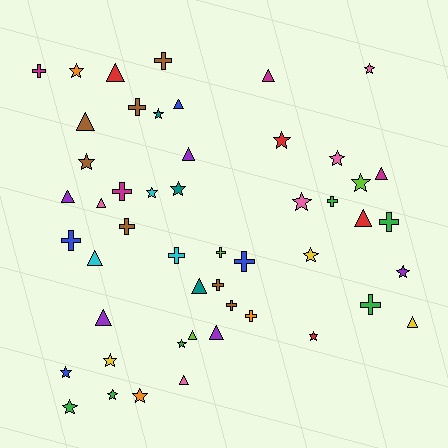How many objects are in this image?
There are 50 objects.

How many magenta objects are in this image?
There are 4 magenta objects.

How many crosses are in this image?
There are 15 crosses.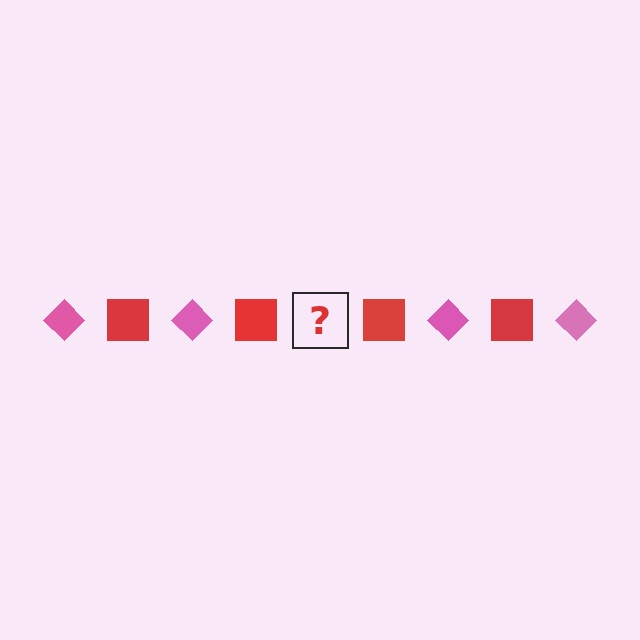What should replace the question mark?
The question mark should be replaced with a pink diamond.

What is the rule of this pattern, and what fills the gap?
The rule is that the pattern alternates between pink diamond and red square. The gap should be filled with a pink diamond.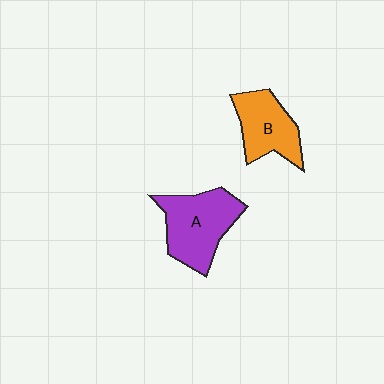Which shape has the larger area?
Shape A (purple).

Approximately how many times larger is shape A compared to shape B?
Approximately 1.3 times.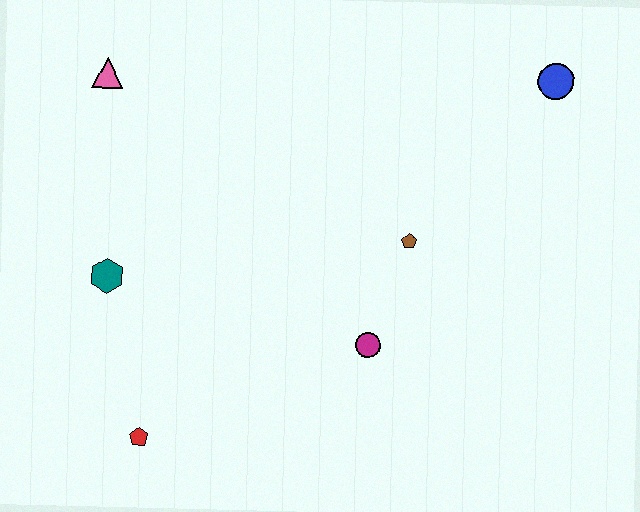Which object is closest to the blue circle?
The brown pentagon is closest to the blue circle.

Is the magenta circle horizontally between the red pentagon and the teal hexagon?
No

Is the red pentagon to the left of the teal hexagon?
No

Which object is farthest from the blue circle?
The red pentagon is farthest from the blue circle.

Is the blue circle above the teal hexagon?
Yes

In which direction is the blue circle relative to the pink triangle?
The blue circle is to the right of the pink triangle.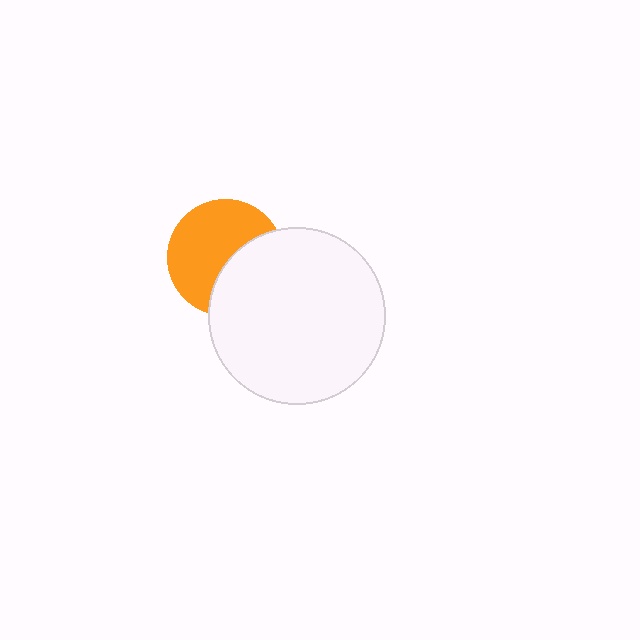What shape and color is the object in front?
The object in front is a white circle.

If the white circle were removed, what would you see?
You would see the complete orange circle.